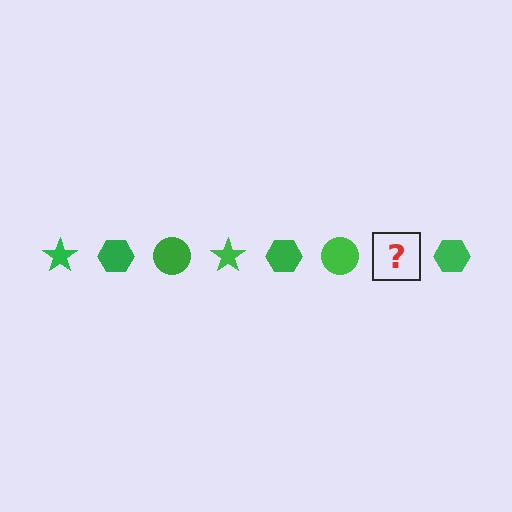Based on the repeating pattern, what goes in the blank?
The blank should be a green star.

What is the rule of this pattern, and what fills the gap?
The rule is that the pattern cycles through star, hexagon, circle shapes in green. The gap should be filled with a green star.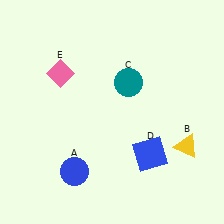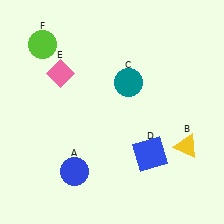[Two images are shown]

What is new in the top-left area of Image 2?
A lime circle (F) was added in the top-left area of Image 2.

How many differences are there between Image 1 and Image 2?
There is 1 difference between the two images.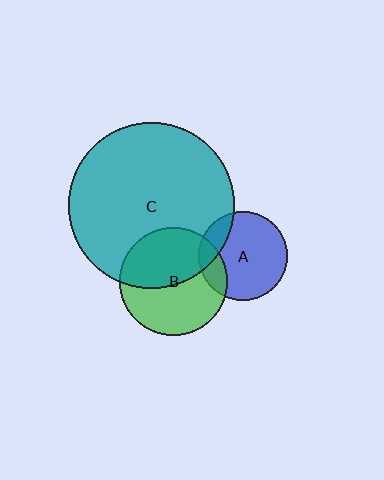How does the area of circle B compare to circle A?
Approximately 1.5 times.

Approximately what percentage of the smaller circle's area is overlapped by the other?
Approximately 50%.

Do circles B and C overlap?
Yes.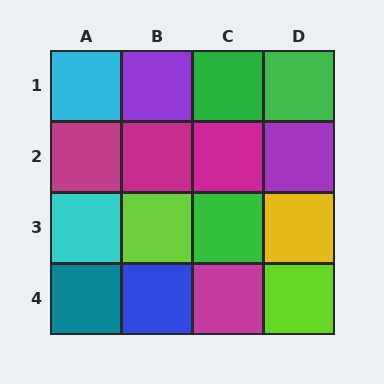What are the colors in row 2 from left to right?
Magenta, magenta, magenta, purple.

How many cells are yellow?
1 cell is yellow.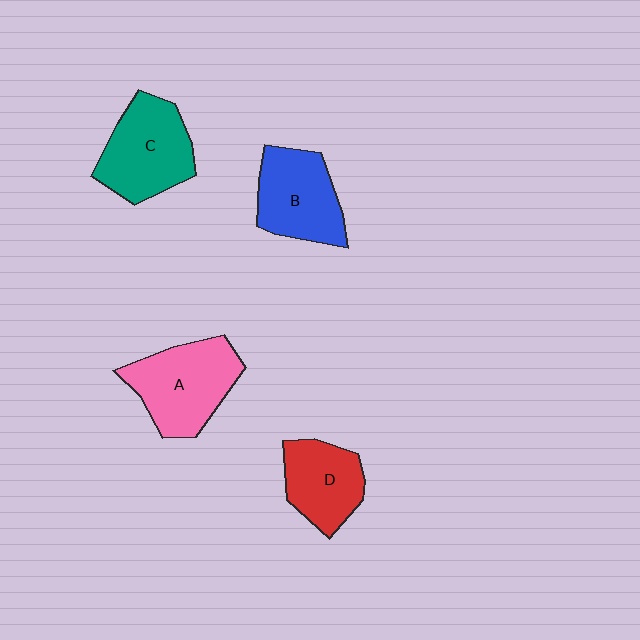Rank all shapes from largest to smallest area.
From largest to smallest: A (pink), C (teal), B (blue), D (red).